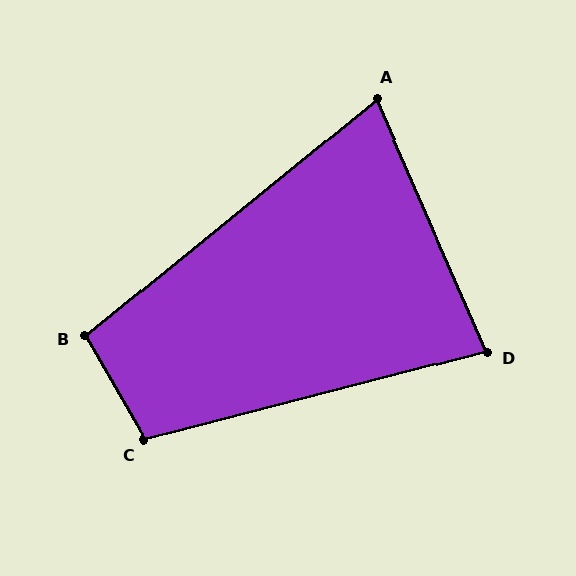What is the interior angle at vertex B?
Approximately 99 degrees (obtuse).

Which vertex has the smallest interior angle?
A, at approximately 74 degrees.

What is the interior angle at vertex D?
Approximately 81 degrees (acute).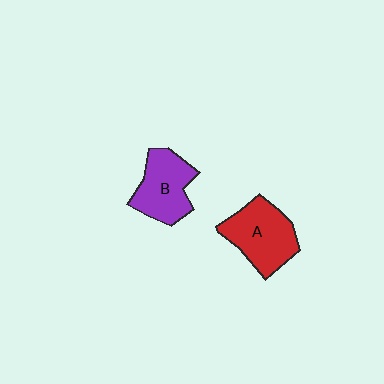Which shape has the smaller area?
Shape B (purple).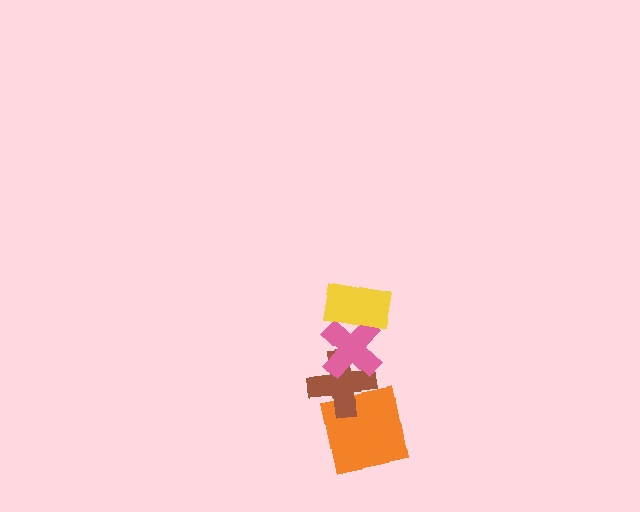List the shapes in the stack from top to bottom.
From top to bottom: the yellow rectangle, the pink cross, the brown cross, the orange square.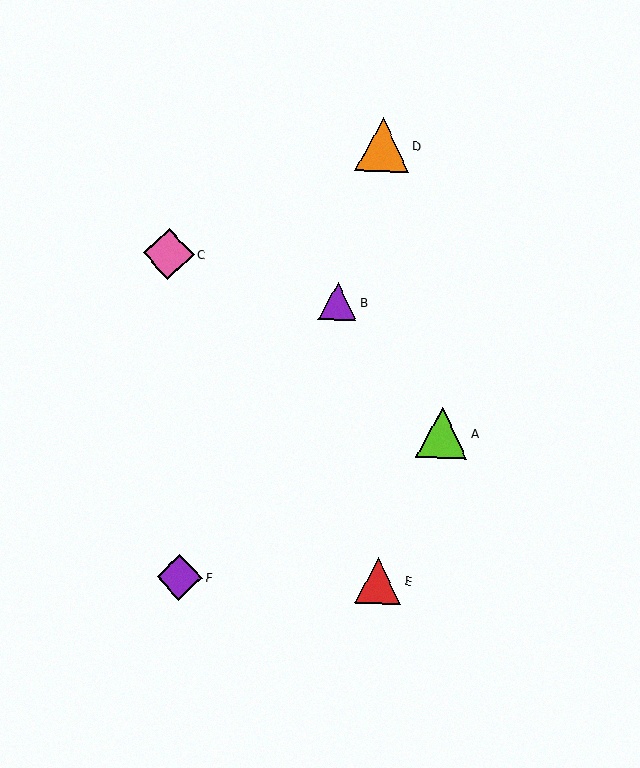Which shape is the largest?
The orange triangle (labeled D) is the largest.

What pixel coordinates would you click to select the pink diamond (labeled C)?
Click at (168, 254) to select the pink diamond C.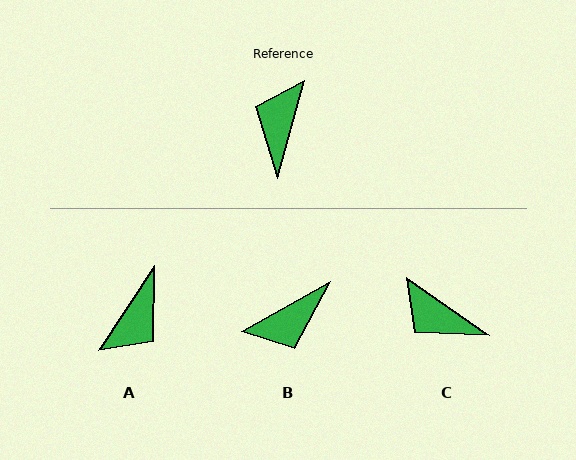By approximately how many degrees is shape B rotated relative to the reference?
Approximately 135 degrees counter-clockwise.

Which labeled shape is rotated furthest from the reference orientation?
A, about 162 degrees away.